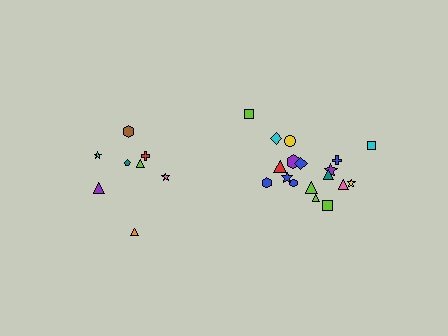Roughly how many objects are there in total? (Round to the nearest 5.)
Roughly 25 objects in total.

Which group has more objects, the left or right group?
The right group.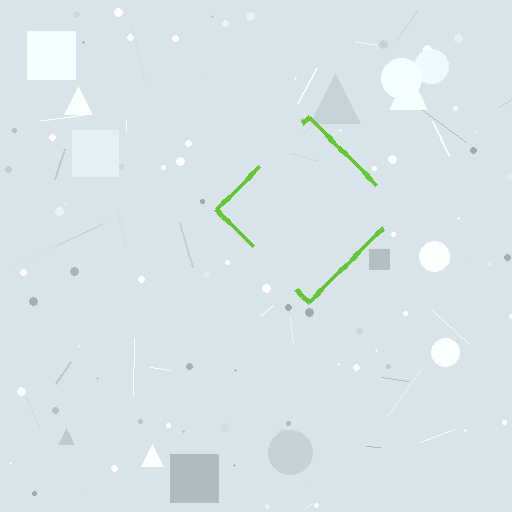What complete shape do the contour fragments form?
The contour fragments form a diamond.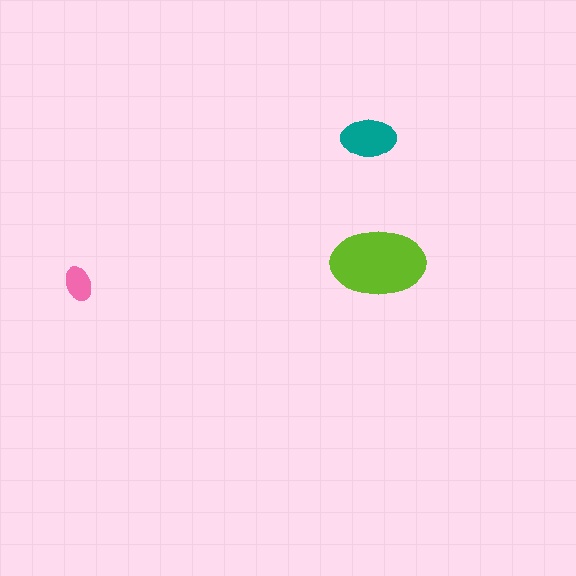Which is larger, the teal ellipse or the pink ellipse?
The teal one.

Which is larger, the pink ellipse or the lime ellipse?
The lime one.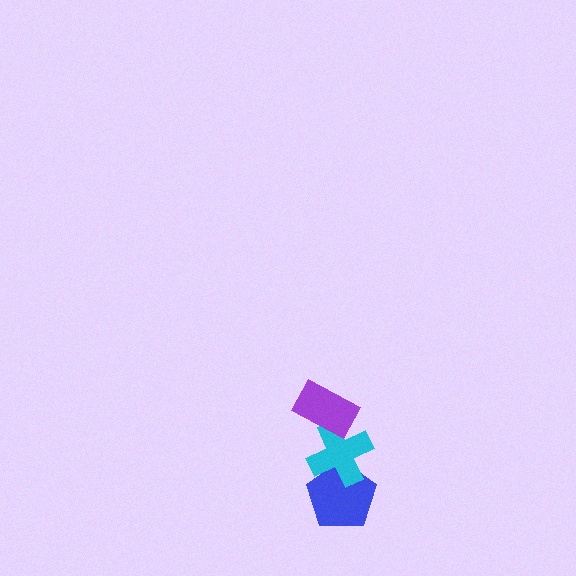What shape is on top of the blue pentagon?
The cyan cross is on top of the blue pentagon.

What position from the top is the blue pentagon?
The blue pentagon is 3rd from the top.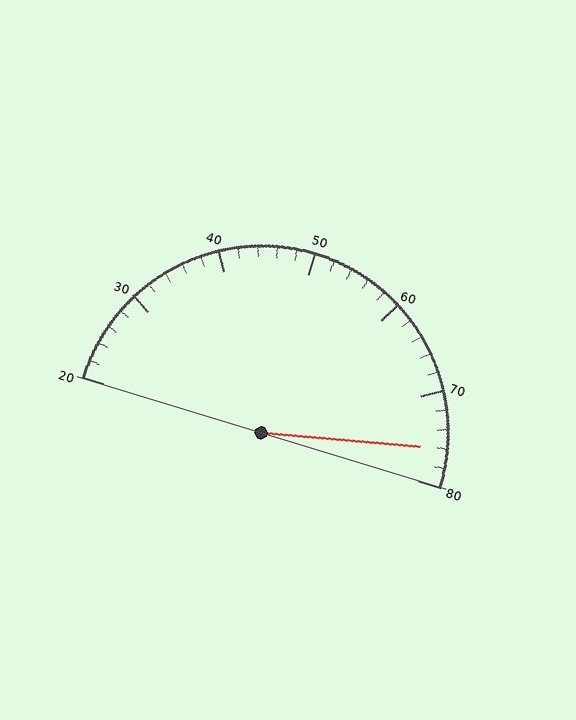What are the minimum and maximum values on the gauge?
The gauge ranges from 20 to 80.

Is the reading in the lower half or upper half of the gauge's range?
The reading is in the upper half of the range (20 to 80).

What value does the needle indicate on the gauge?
The needle indicates approximately 76.